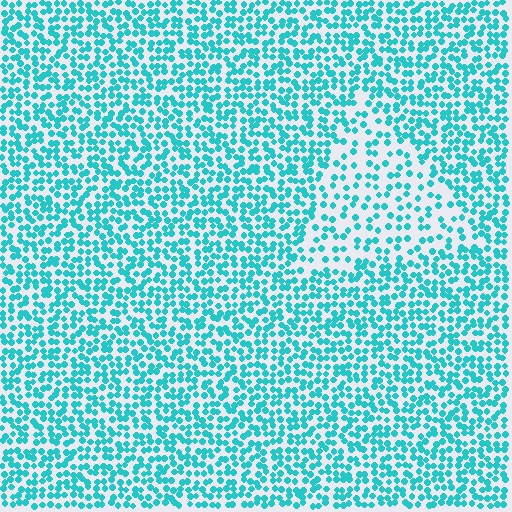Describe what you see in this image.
The image contains small cyan elements arranged at two different densities. A triangle-shaped region is visible where the elements are less densely packed than the surrounding area.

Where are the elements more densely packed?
The elements are more densely packed outside the triangle boundary.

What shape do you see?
I see a triangle.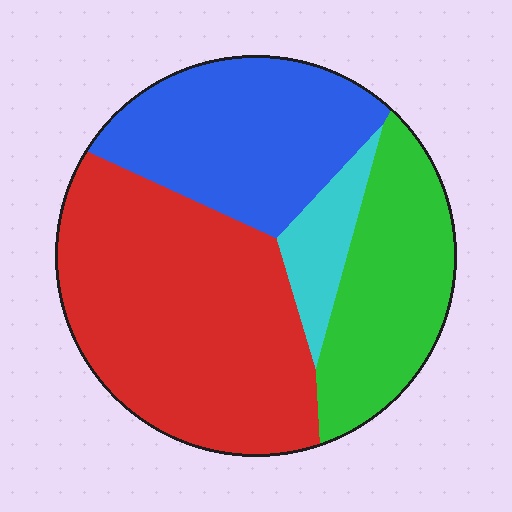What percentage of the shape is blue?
Blue covers around 25% of the shape.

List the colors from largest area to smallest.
From largest to smallest: red, blue, green, cyan.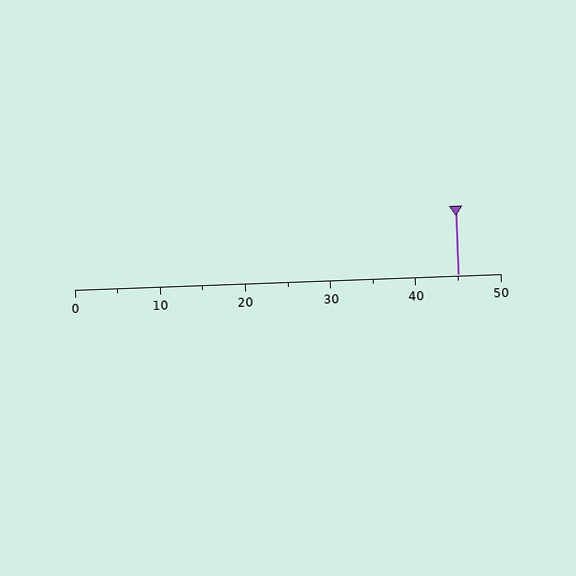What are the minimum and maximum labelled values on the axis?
The axis runs from 0 to 50.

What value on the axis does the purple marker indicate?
The marker indicates approximately 45.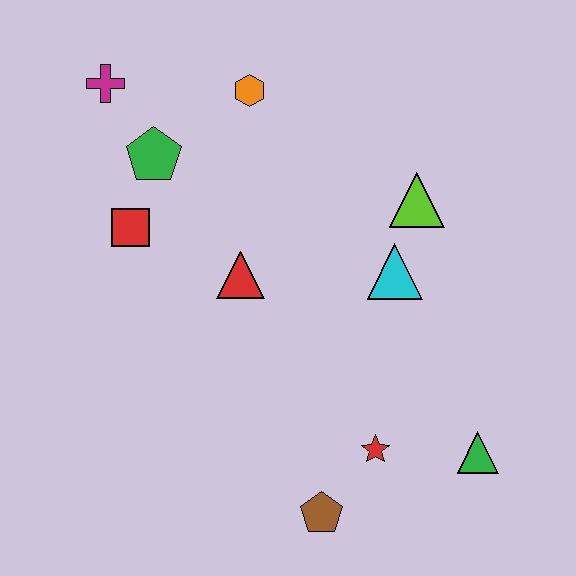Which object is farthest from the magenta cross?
The green triangle is farthest from the magenta cross.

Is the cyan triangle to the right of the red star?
Yes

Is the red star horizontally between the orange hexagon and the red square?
No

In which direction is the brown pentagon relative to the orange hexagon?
The brown pentagon is below the orange hexagon.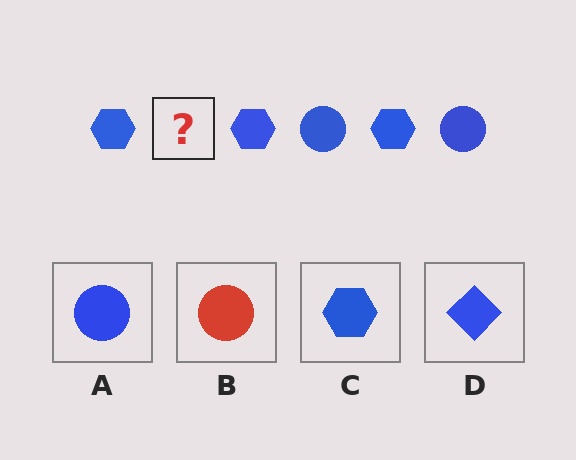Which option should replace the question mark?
Option A.